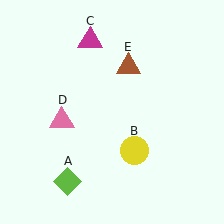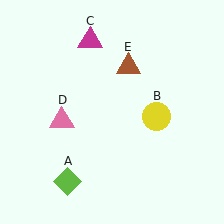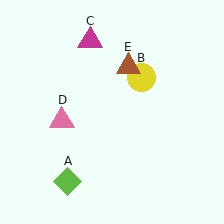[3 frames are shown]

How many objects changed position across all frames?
1 object changed position: yellow circle (object B).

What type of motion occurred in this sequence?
The yellow circle (object B) rotated counterclockwise around the center of the scene.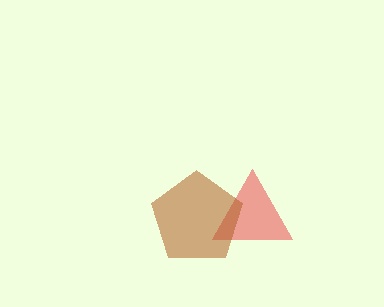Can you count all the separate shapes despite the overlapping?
Yes, there are 2 separate shapes.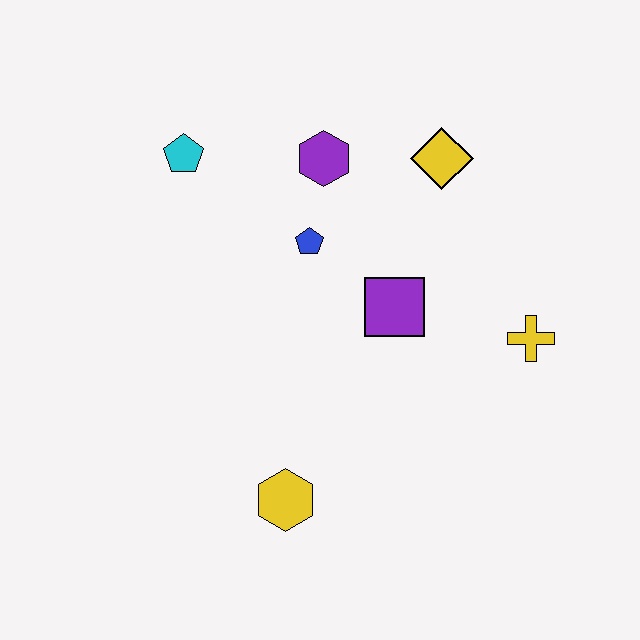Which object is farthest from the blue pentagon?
The yellow hexagon is farthest from the blue pentagon.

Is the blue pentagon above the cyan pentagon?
No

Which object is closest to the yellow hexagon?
The purple square is closest to the yellow hexagon.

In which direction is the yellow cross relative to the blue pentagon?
The yellow cross is to the right of the blue pentagon.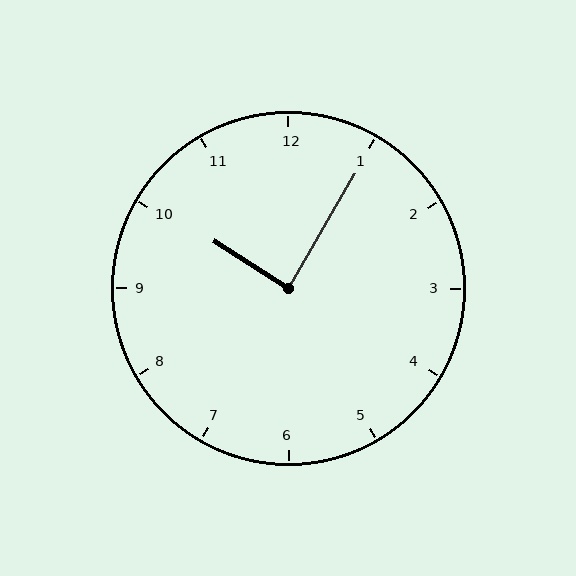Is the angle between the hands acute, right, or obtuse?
It is right.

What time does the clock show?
10:05.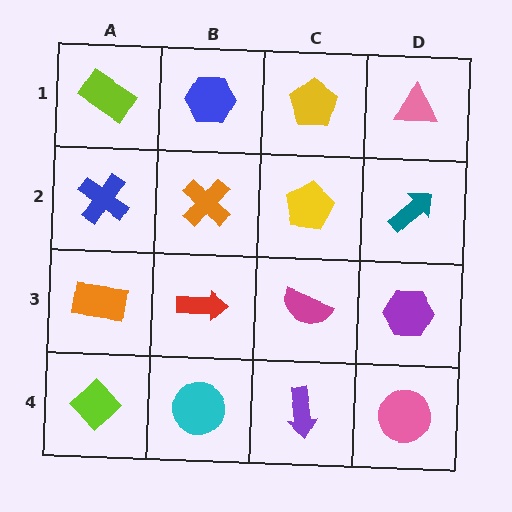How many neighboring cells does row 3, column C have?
4.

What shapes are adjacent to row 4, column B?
A red arrow (row 3, column B), a lime diamond (row 4, column A), a purple arrow (row 4, column C).